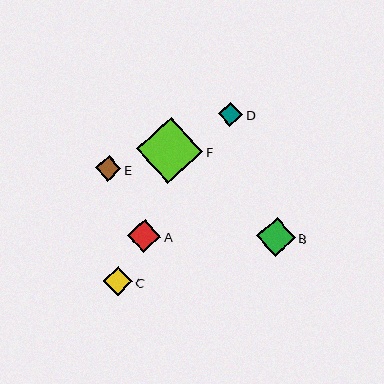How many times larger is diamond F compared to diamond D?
Diamond F is approximately 2.7 times the size of diamond D.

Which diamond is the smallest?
Diamond D is the smallest with a size of approximately 25 pixels.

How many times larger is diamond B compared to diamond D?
Diamond B is approximately 1.6 times the size of diamond D.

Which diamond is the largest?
Diamond F is the largest with a size of approximately 66 pixels.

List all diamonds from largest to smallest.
From largest to smallest: F, B, A, C, E, D.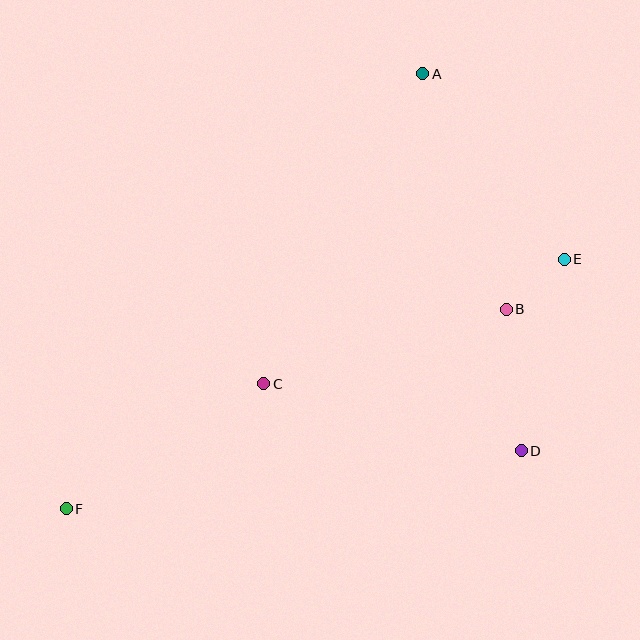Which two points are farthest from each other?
Points A and F are farthest from each other.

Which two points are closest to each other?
Points B and E are closest to each other.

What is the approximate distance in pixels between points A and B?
The distance between A and B is approximately 250 pixels.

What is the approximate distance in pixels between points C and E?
The distance between C and E is approximately 325 pixels.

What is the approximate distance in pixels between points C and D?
The distance between C and D is approximately 266 pixels.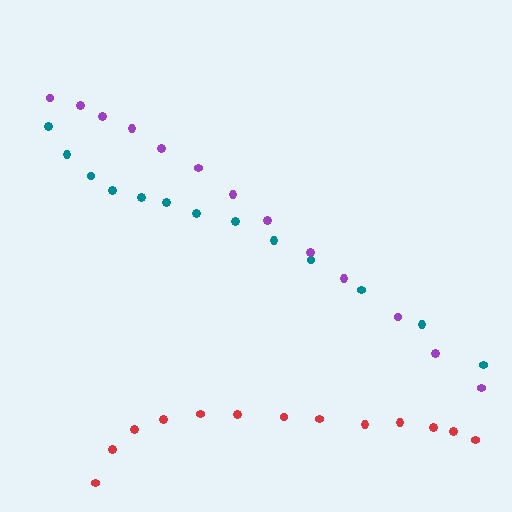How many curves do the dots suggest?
There are 3 distinct paths.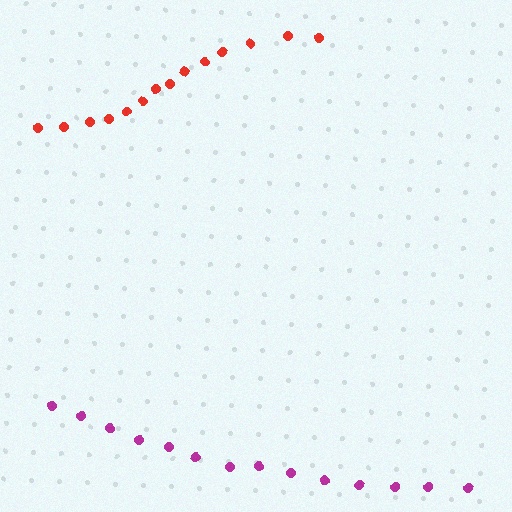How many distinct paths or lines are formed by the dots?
There are 2 distinct paths.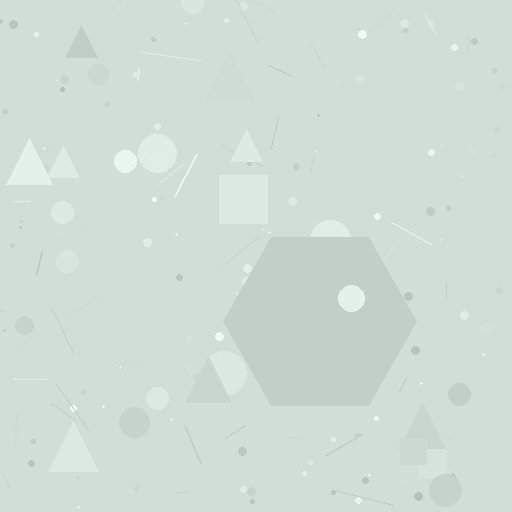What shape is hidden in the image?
A hexagon is hidden in the image.